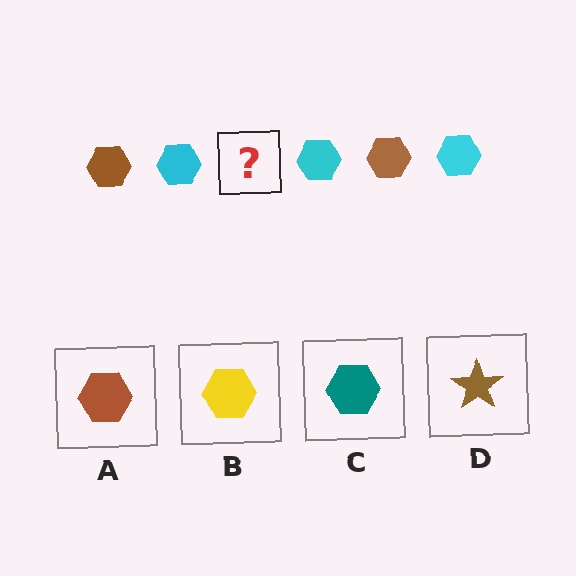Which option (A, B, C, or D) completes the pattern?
A.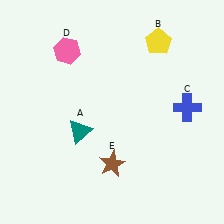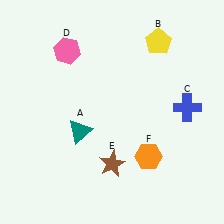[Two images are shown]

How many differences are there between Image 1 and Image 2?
There is 1 difference between the two images.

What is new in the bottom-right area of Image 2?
An orange hexagon (F) was added in the bottom-right area of Image 2.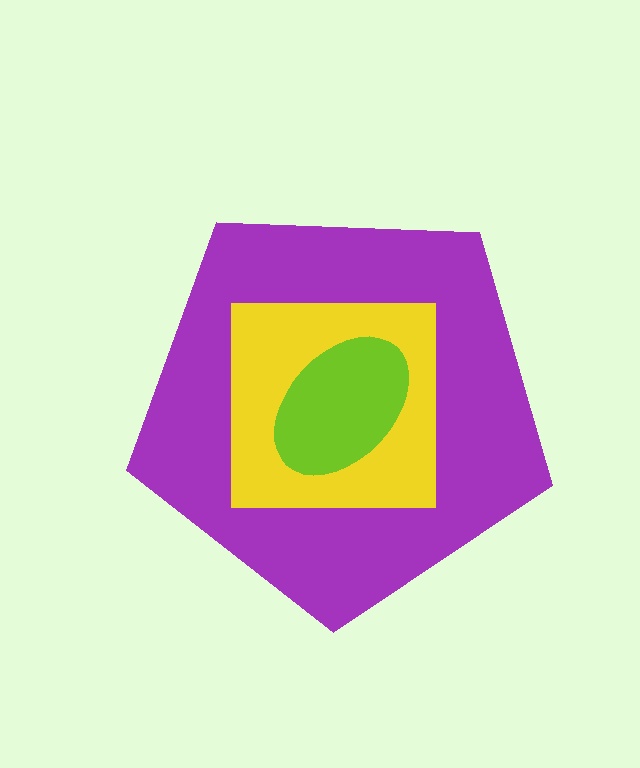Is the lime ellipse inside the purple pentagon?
Yes.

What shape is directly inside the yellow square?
The lime ellipse.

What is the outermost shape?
The purple pentagon.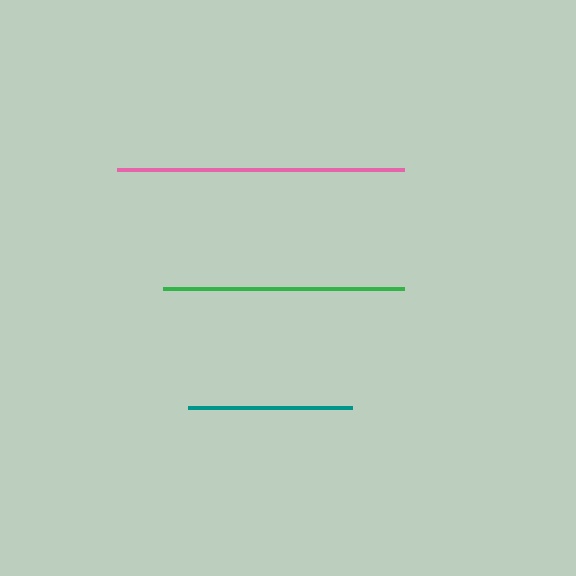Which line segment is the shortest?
The teal line is the shortest at approximately 165 pixels.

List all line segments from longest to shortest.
From longest to shortest: pink, green, teal.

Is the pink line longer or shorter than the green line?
The pink line is longer than the green line.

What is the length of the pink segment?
The pink segment is approximately 286 pixels long.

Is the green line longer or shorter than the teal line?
The green line is longer than the teal line.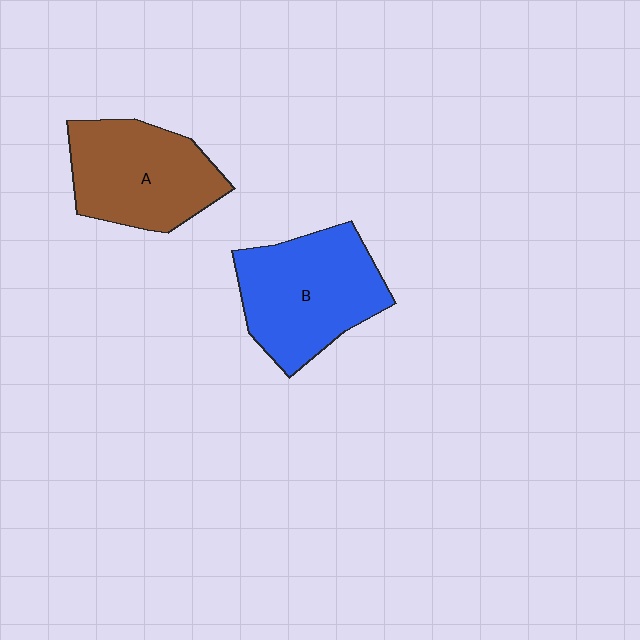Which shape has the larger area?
Shape B (blue).